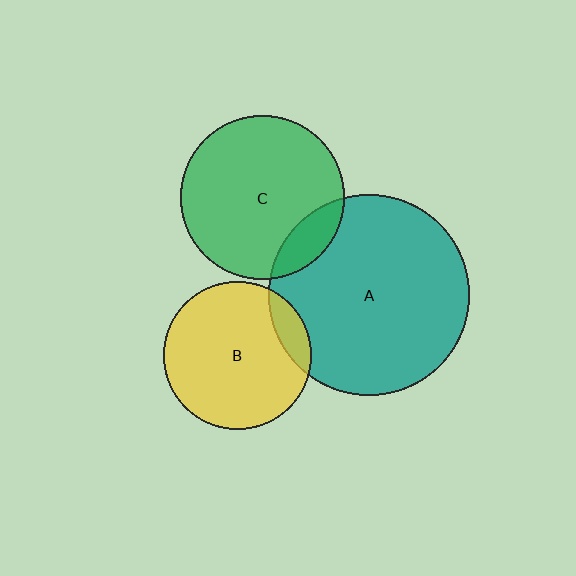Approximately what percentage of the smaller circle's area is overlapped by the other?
Approximately 15%.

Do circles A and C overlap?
Yes.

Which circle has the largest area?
Circle A (teal).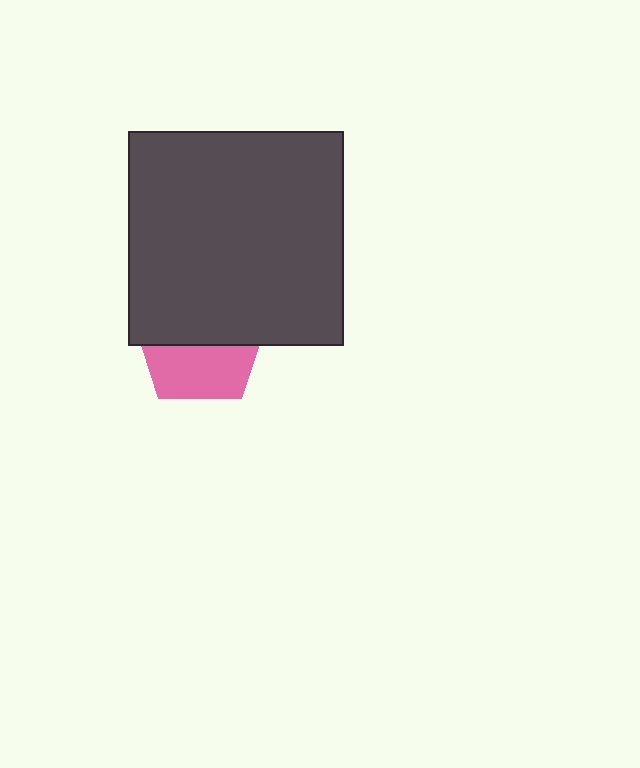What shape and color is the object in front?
The object in front is a dark gray square.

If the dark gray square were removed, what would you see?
You would see the complete pink pentagon.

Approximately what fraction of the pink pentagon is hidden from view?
Roughly 54% of the pink pentagon is hidden behind the dark gray square.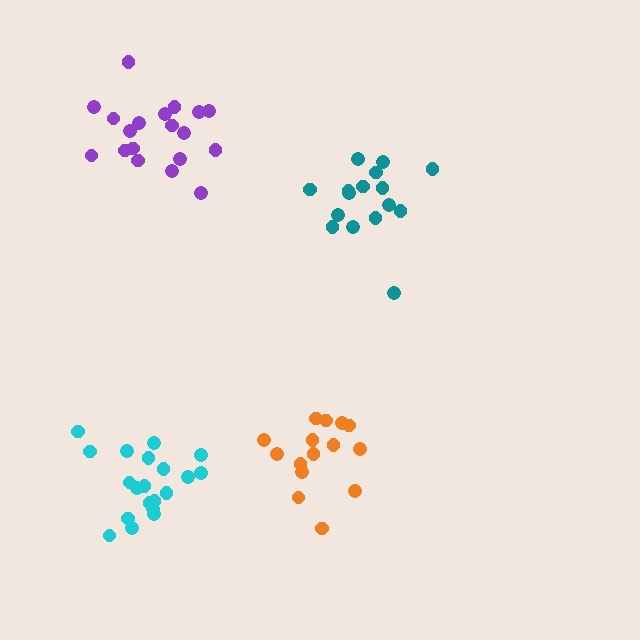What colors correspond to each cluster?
The clusters are colored: orange, purple, teal, cyan.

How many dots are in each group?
Group 1: 15 dots, Group 2: 19 dots, Group 3: 16 dots, Group 4: 20 dots (70 total).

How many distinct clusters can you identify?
There are 4 distinct clusters.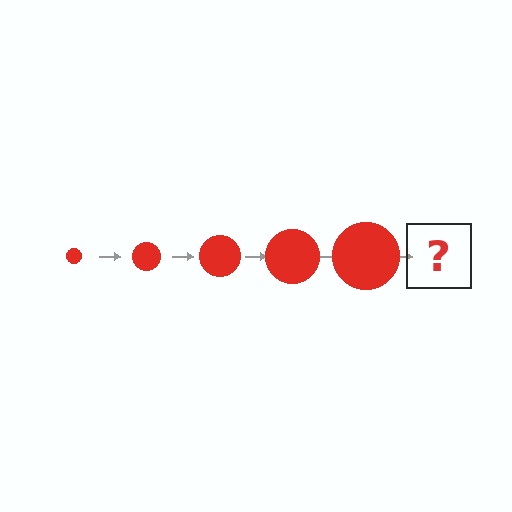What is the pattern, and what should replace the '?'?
The pattern is that the circle gets progressively larger each step. The '?' should be a red circle, larger than the previous one.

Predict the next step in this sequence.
The next step is a red circle, larger than the previous one.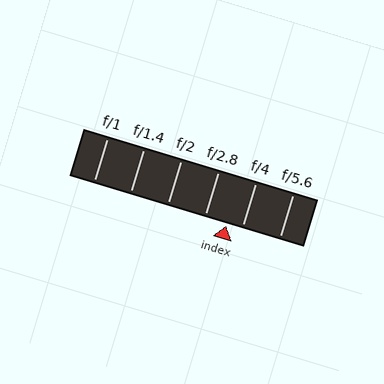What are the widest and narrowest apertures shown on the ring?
The widest aperture shown is f/1 and the narrowest is f/5.6.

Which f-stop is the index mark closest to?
The index mark is closest to f/4.